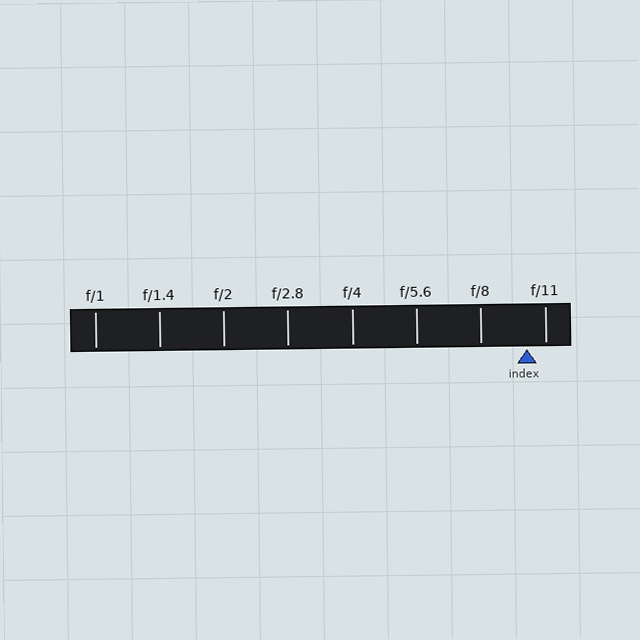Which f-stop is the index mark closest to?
The index mark is closest to f/11.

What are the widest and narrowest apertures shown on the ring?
The widest aperture shown is f/1 and the narrowest is f/11.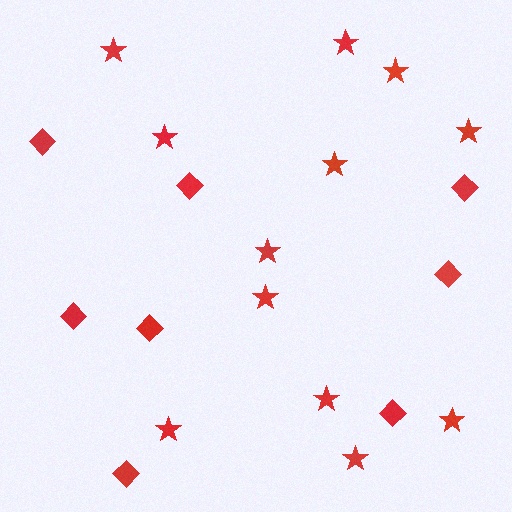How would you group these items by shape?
There are 2 groups: one group of diamonds (8) and one group of stars (12).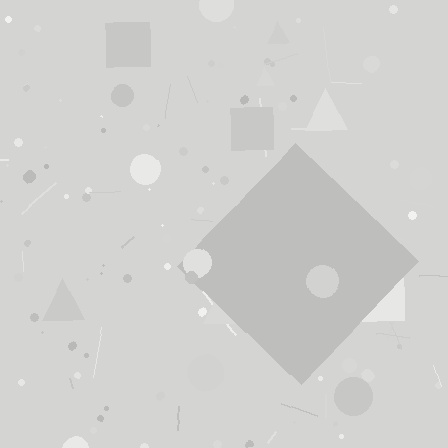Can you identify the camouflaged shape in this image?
The camouflaged shape is a diamond.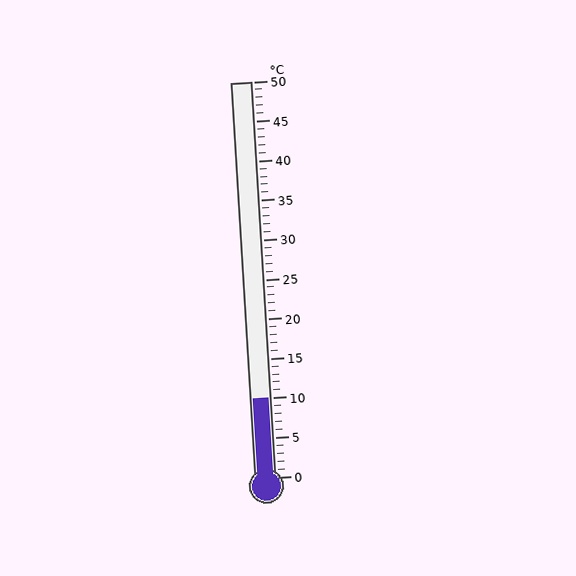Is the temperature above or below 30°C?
The temperature is below 30°C.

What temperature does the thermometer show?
The thermometer shows approximately 10°C.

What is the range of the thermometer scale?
The thermometer scale ranges from 0°C to 50°C.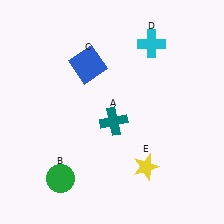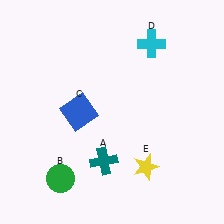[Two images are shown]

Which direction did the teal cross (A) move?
The teal cross (A) moved down.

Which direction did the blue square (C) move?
The blue square (C) moved down.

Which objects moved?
The objects that moved are: the teal cross (A), the blue square (C).